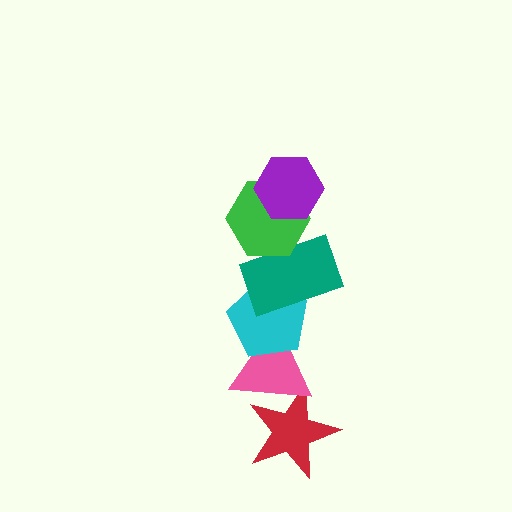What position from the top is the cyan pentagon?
The cyan pentagon is 4th from the top.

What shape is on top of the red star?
The pink triangle is on top of the red star.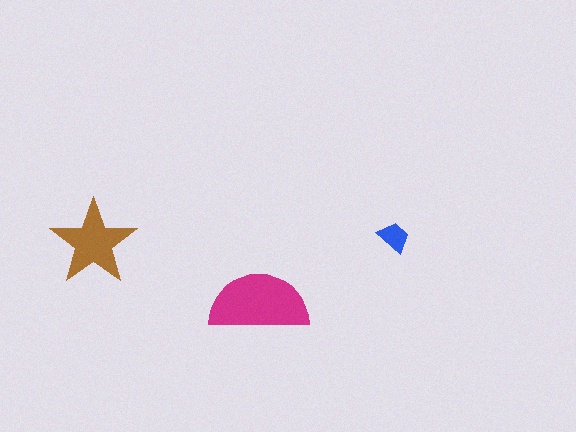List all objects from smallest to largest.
The blue trapezoid, the brown star, the magenta semicircle.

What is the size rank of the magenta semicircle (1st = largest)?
1st.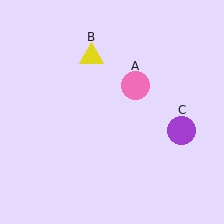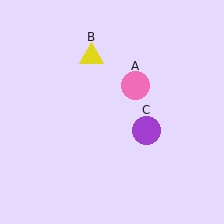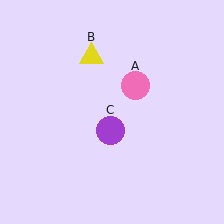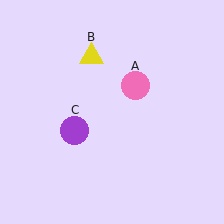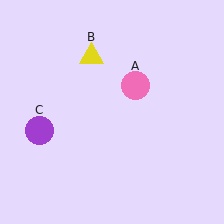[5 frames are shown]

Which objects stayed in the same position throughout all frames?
Pink circle (object A) and yellow triangle (object B) remained stationary.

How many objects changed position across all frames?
1 object changed position: purple circle (object C).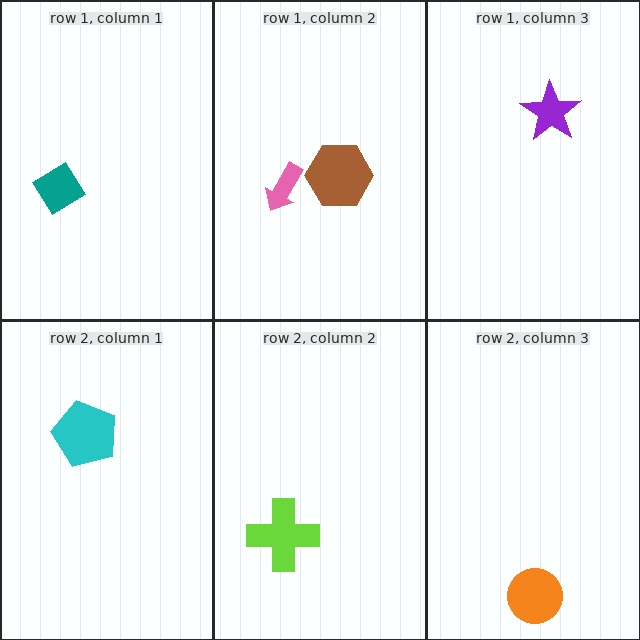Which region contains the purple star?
The row 1, column 3 region.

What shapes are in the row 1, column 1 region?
The teal diamond.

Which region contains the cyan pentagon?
The row 2, column 1 region.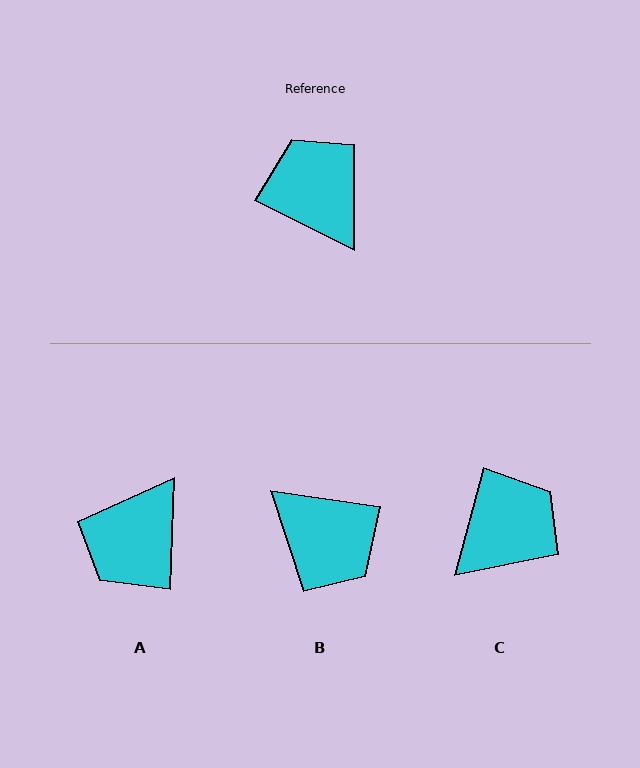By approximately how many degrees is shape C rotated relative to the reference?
Approximately 79 degrees clockwise.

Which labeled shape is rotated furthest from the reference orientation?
B, about 161 degrees away.